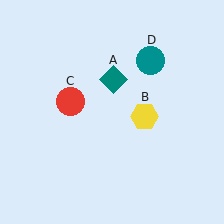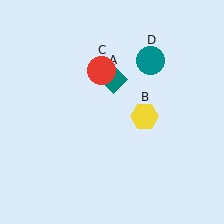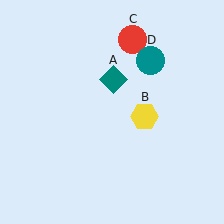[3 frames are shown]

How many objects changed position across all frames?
1 object changed position: red circle (object C).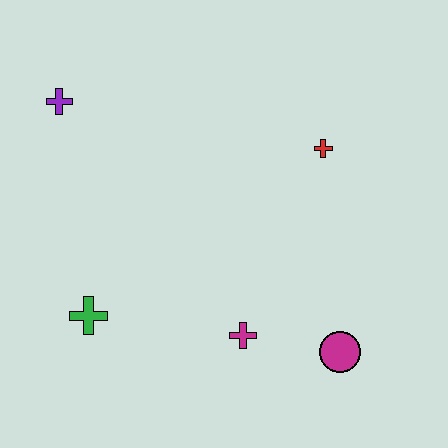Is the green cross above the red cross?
No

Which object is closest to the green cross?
The magenta cross is closest to the green cross.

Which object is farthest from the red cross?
The green cross is farthest from the red cross.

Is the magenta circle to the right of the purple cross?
Yes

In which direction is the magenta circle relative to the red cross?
The magenta circle is below the red cross.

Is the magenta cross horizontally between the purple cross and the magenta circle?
Yes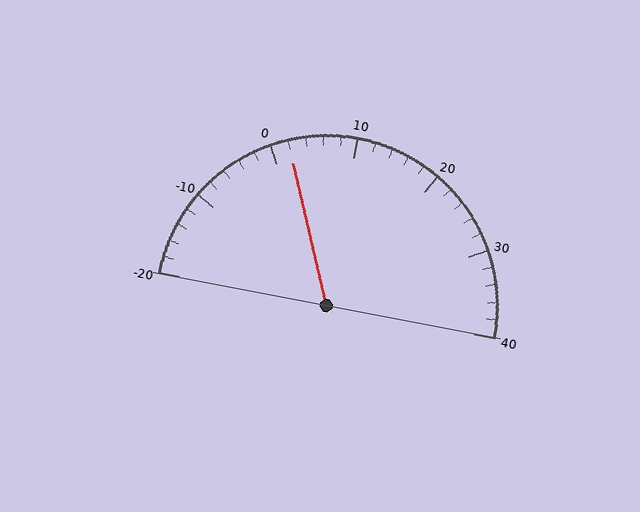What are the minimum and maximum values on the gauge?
The gauge ranges from -20 to 40.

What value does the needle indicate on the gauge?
The needle indicates approximately 2.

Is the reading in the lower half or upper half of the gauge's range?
The reading is in the lower half of the range (-20 to 40).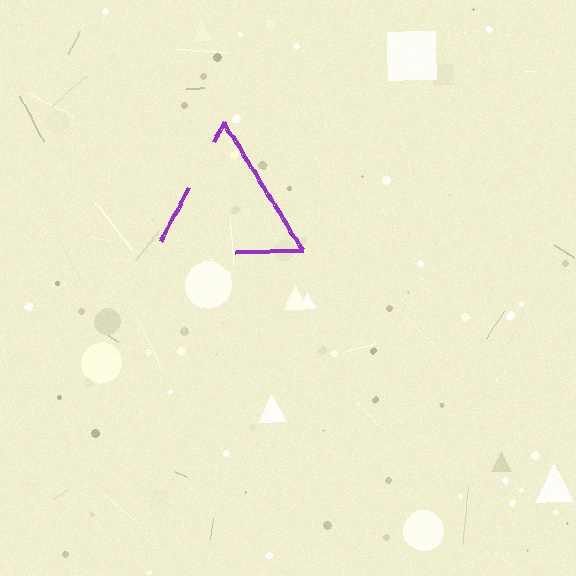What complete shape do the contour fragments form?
The contour fragments form a triangle.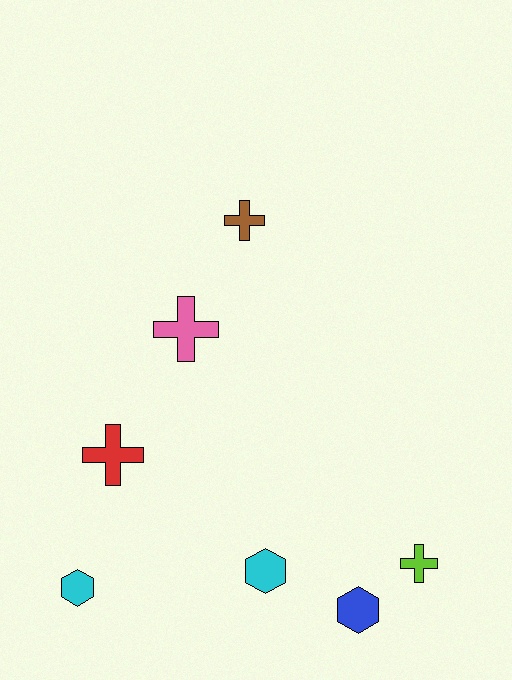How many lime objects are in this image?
There is 1 lime object.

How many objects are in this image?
There are 7 objects.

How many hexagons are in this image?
There are 3 hexagons.